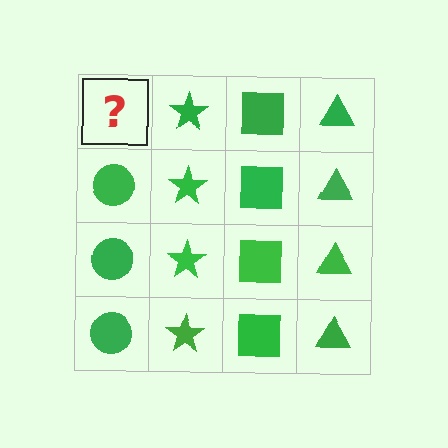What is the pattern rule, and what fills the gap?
The rule is that each column has a consistent shape. The gap should be filled with a green circle.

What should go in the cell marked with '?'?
The missing cell should contain a green circle.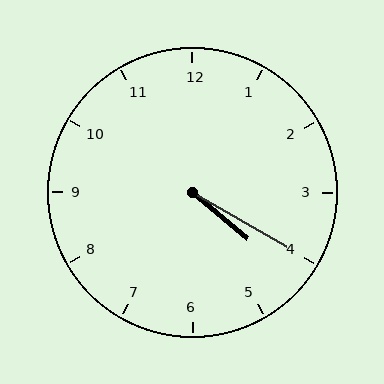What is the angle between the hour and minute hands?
Approximately 10 degrees.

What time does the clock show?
4:20.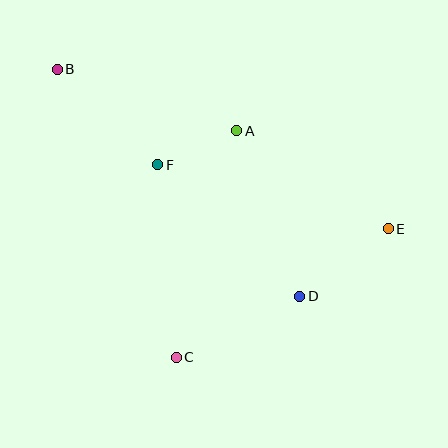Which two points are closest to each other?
Points A and F are closest to each other.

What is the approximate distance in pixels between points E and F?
The distance between E and F is approximately 239 pixels.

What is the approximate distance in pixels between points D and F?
The distance between D and F is approximately 194 pixels.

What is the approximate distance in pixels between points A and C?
The distance between A and C is approximately 234 pixels.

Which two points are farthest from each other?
Points B and E are farthest from each other.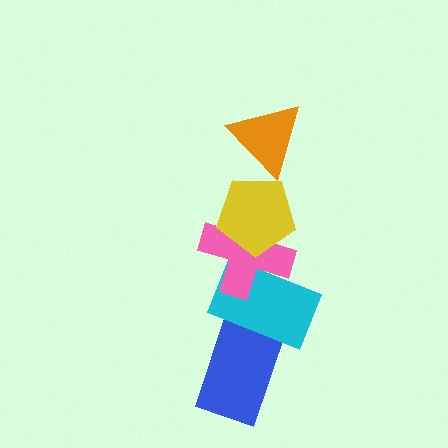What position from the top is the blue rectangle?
The blue rectangle is 5th from the top.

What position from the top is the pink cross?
The pink cross is 3rd from the top.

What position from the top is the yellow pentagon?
The yellow pentagon is 2nd from the top.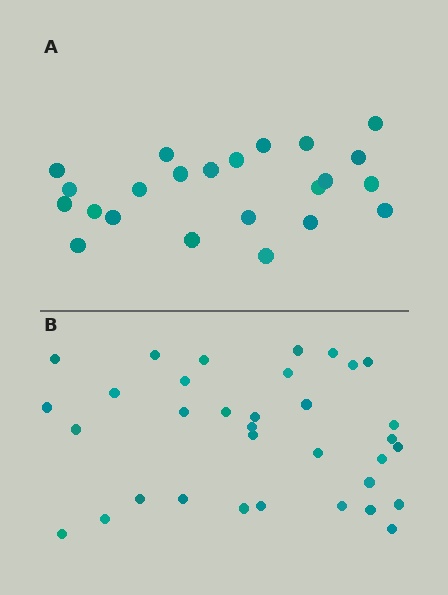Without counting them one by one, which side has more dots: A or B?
Region B (the bottom region) has more dots.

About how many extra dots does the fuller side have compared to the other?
Region B has roughly 12 or so more dots than region A.